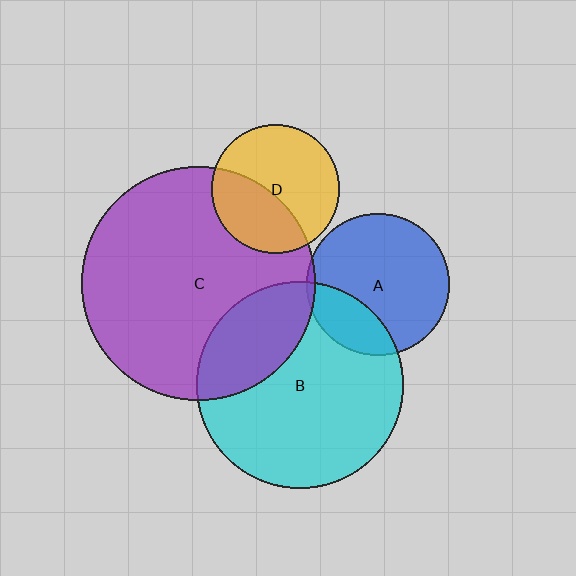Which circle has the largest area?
Circle C (purple).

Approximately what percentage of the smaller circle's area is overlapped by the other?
Approximately 5%.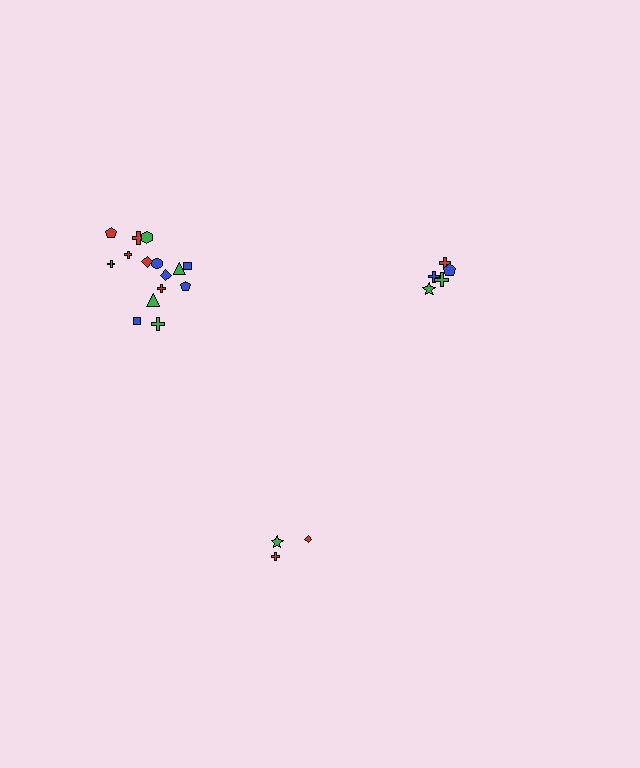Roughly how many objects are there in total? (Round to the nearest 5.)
Roughly 25 objects in total.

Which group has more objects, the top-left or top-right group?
The top-left group.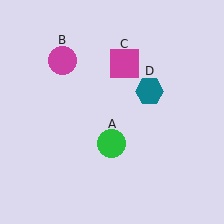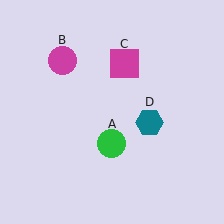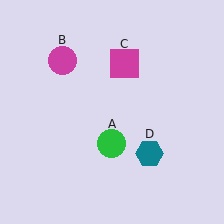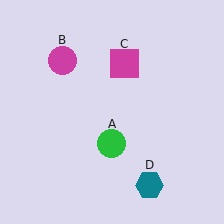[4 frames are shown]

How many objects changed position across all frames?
1 object changed position: teal hexagon (object D).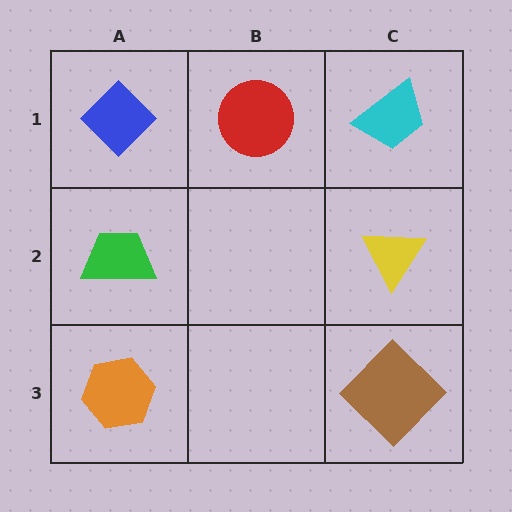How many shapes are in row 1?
3 shapes.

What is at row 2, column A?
A green trapezoid.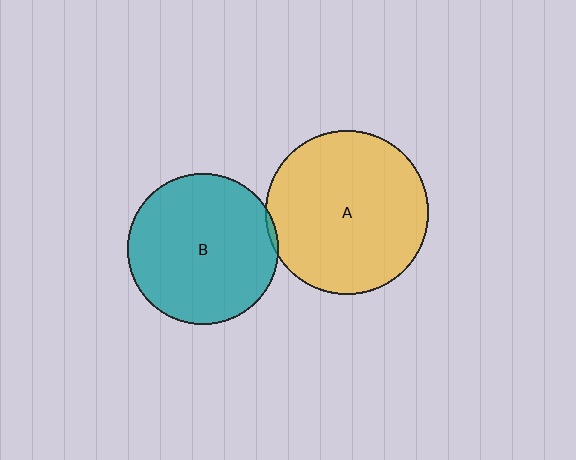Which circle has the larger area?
Circle A (yellow).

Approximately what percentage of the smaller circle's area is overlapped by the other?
Approximately 5%.